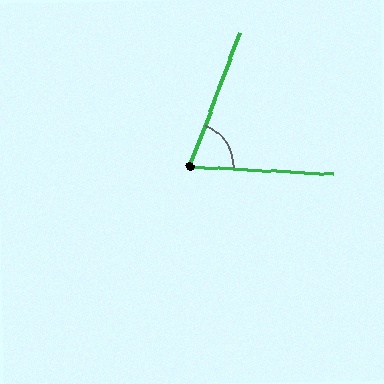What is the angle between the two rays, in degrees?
Approximately 72 degrees.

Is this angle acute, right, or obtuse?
It is acute.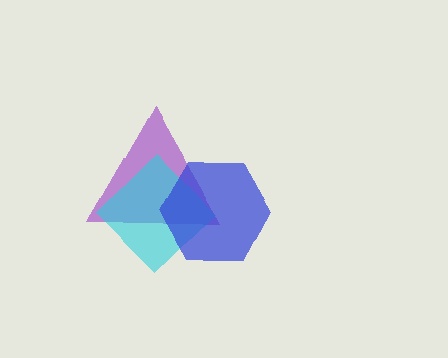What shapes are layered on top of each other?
The layered shapes are: a purple triangle, a cyan diamond, a blue hexagon.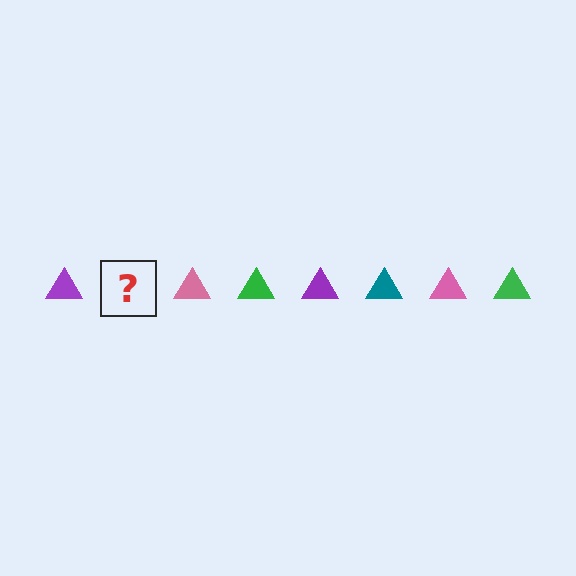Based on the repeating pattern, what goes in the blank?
The blank should be a teal triangle.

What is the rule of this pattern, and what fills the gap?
The rule is that the pattern cycles through purple, teal, pink, green triangles. The gap should be filled with a teal triangle.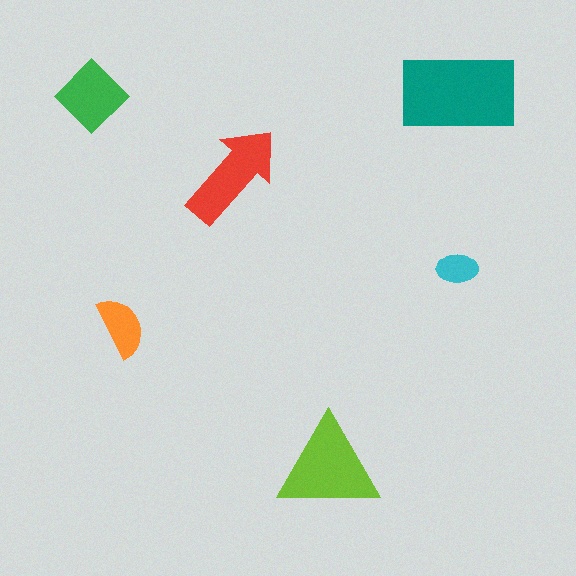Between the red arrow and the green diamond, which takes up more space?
The red arrow.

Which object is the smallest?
The cyan ellipse.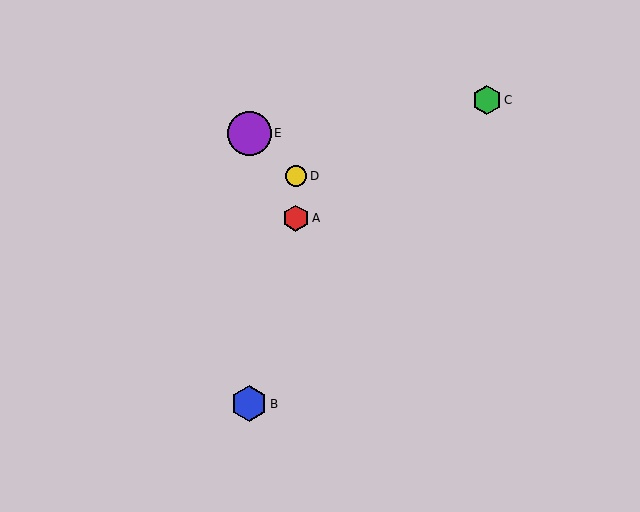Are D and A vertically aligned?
Yes, both are at x≈296.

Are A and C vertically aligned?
No, A is at x≈296 and C is at x≈487.